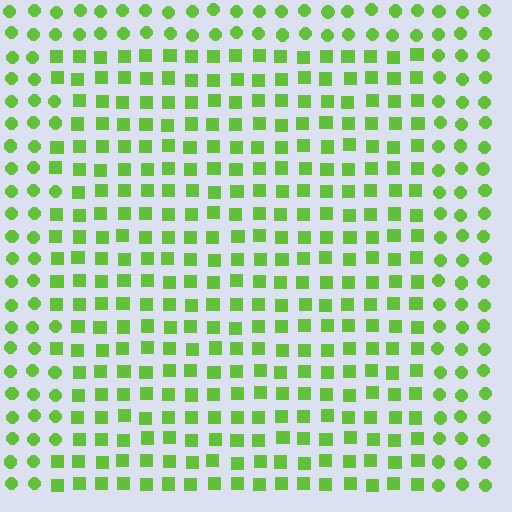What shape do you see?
I see a rectangle.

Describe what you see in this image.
The image is filled with small lime elements arranged in a uniform grid. A rectangle-shaped region contains squares, while the surrounding area contains circles. The boundary is defined purely by the change in element shape.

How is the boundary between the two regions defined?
The boundary is defined by a change in element shape: squares inside vs. circles outside. All elements share the same color and spacing.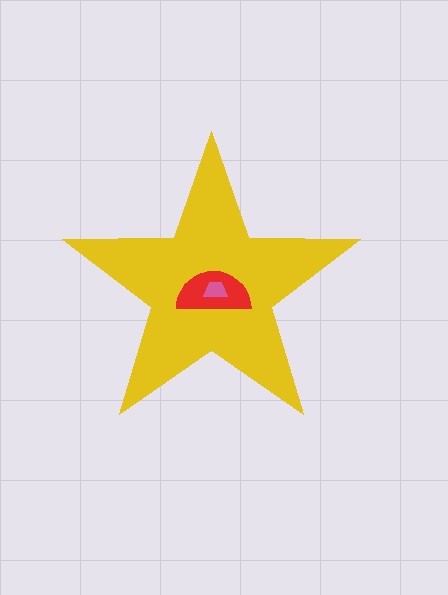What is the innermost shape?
The pink trapezoid.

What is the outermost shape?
The yellow star.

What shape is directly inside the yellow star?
The red semicircle.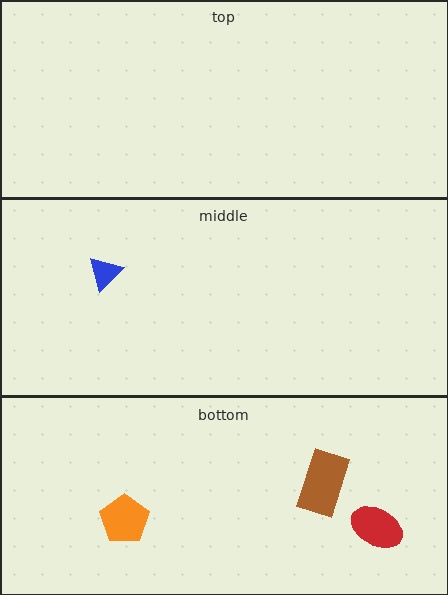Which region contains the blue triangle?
The middle region.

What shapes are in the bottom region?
The red ellipse, the brown rectangle, the orange pentagon.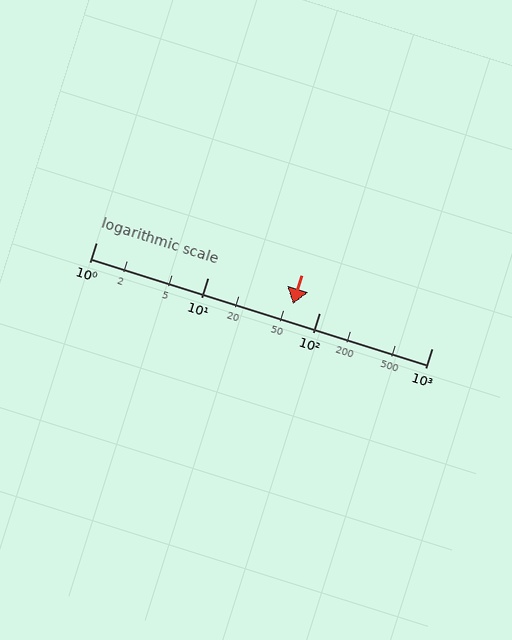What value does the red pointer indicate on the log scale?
The pointer indicates approximately 58.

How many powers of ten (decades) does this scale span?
The scale spans 3 decades, from 1 to 1000.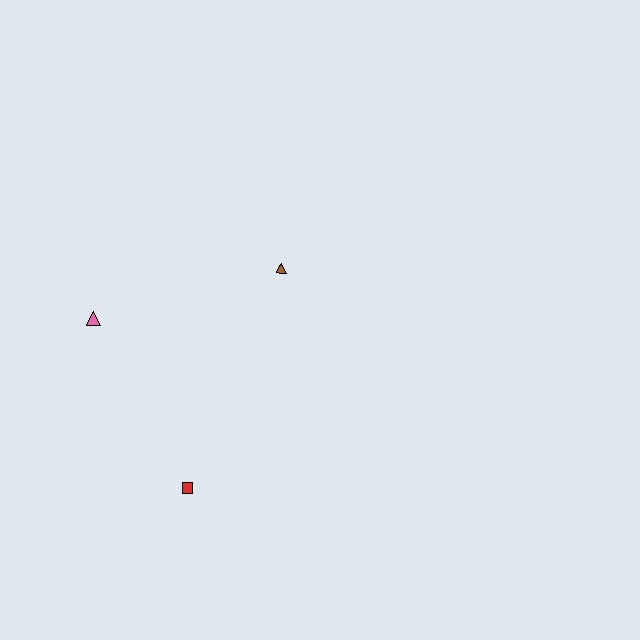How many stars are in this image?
There are no stars.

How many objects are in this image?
There are 3 objects.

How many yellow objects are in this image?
There are no yellow objects.